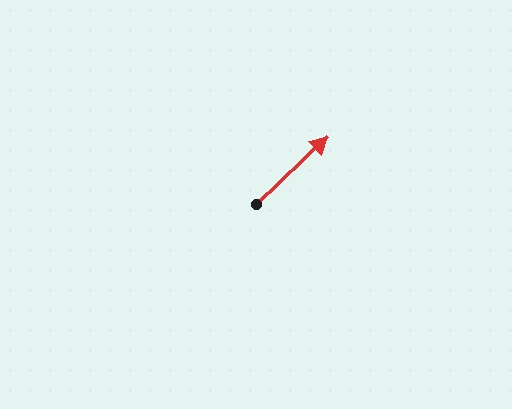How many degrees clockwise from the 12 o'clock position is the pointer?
Approximately 47 degrees.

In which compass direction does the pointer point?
Northeast.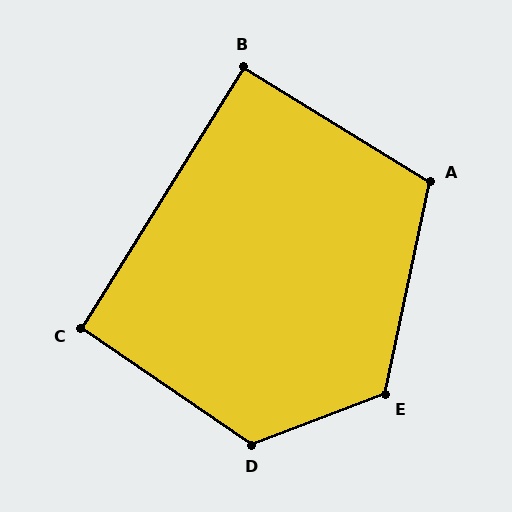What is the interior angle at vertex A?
Approximately 110 degrees (obtuse).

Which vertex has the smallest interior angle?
B, at approximately 90 degrees.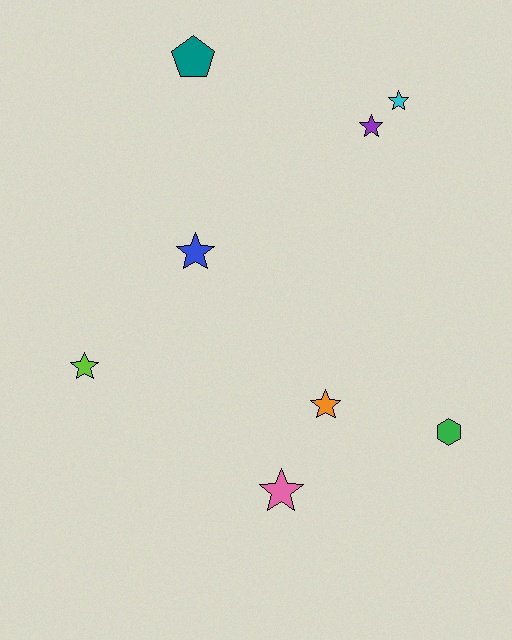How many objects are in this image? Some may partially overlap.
There are 8 objects.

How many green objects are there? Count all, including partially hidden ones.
There is 1 green object.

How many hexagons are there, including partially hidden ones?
There is 1 hexagon.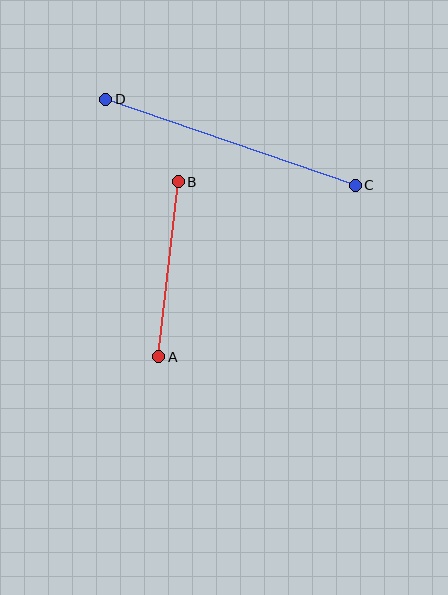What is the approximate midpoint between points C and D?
The midpoint is at approximately (230, 142) pixels.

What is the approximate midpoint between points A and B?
The midpoint is at approximately (169, 269) pixels.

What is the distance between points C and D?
The distance is approximately 264 pixels.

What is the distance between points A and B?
The distance is approximately 176 pixels.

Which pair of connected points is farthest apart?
Points C and D are farthest apart.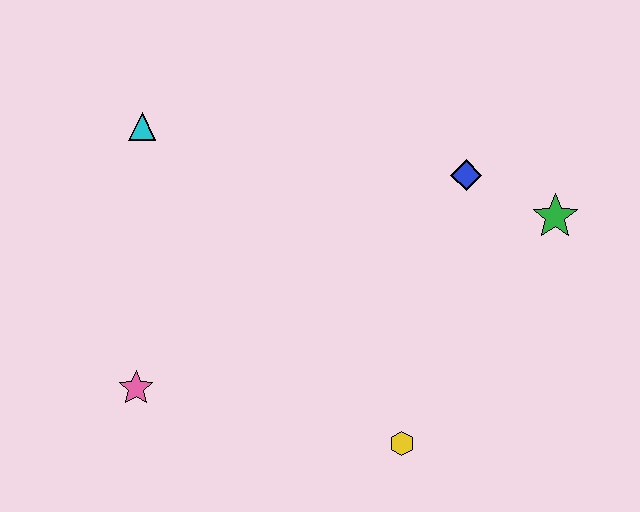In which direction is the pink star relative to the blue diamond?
The pink star is to the left of the blue diamond.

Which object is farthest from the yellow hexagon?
The cyan triangle is farthest from the yellow hexagon.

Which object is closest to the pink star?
The cyan triangle is closest to the pink star.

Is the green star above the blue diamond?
No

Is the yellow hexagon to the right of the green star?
No